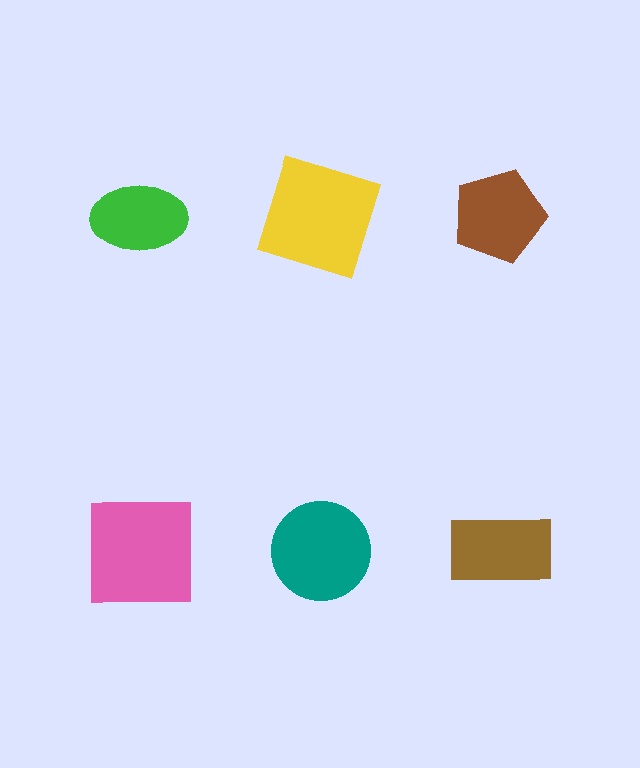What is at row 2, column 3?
A brown rectangle.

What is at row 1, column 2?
A yellow square.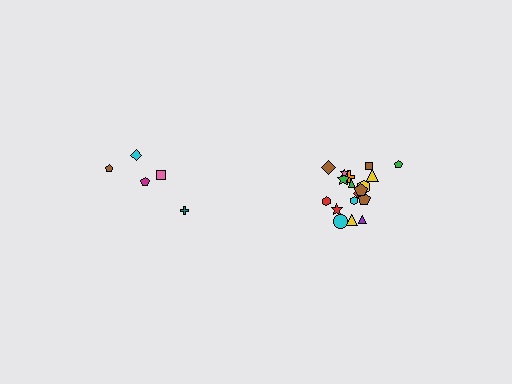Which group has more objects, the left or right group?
The right group.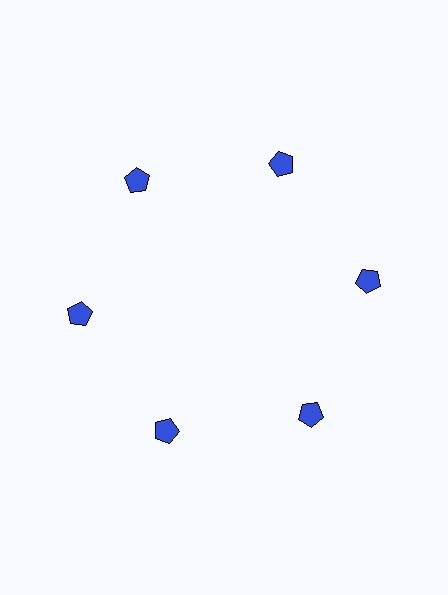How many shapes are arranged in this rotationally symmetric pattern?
There are 6 shapes, arranged in 6 groups of 1.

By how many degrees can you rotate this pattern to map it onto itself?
The pattern maps onto itself every 60 degrees of rotation.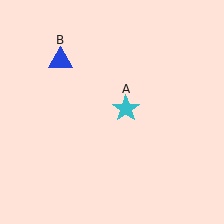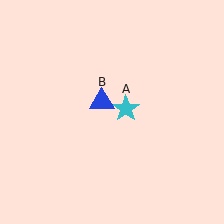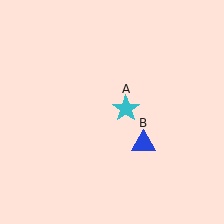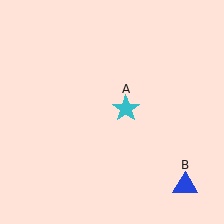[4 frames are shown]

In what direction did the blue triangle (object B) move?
The blue triangle (object B) moved down and to the right.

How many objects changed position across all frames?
1 object changed position: blue triangle (object B).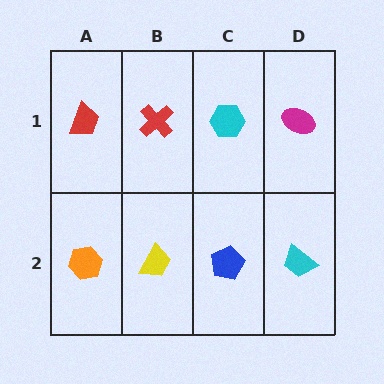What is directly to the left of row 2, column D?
A blue pentagon.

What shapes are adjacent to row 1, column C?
A blue pentagon (row 2, column C), a red cross (row 1, column B), a magenta ellipse (row 1, column D).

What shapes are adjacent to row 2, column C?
A cyan hexagon (row 1, column C), a yellow trapezoid (row 2, column B), a cyan trapezoid (row 2, column D).